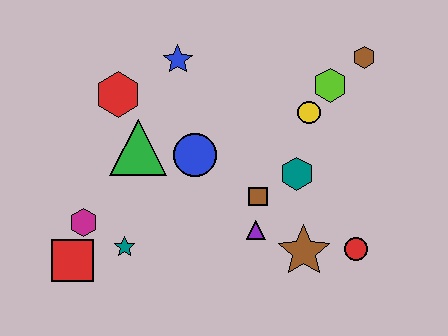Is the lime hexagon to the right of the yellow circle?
Yes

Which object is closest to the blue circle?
The green triangle is closest to the blue circle.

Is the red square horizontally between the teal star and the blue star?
No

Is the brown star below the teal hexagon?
Yes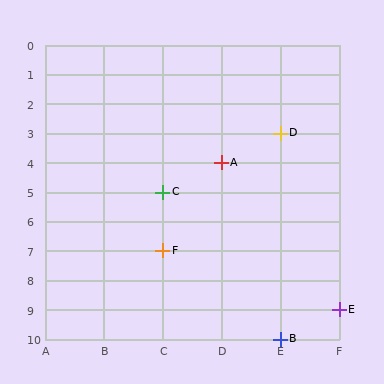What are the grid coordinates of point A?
Point A is at grid coordinates (D, 4).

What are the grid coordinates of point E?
Point E is at grid coordinates (F, 9).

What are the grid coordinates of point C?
Point C is at grid coordinates (C, 5).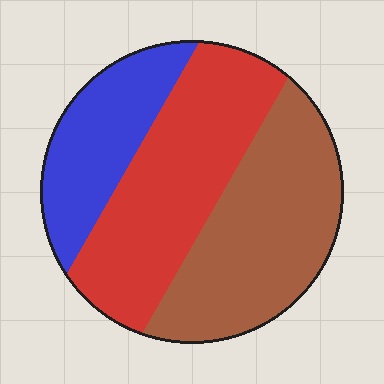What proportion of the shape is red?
Red covers roughly 40% of the shape.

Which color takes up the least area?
Blue, at roughly 20%.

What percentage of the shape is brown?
Brown takes up about two fifths (2/5) of the shape.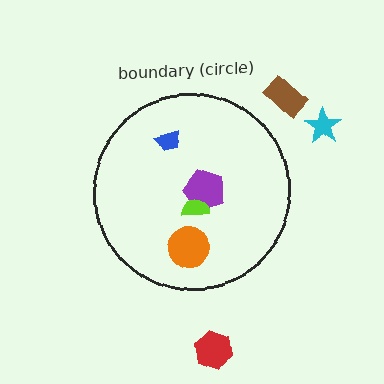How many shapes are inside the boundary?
4 inside, 3 outside.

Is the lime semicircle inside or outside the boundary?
Inside.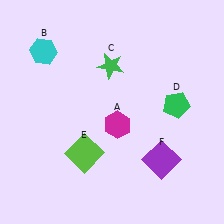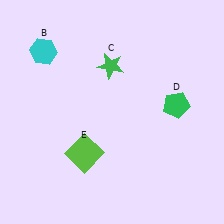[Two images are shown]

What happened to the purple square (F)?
The purple square (F) was removed in Image 2. It was in the bottom-right area of Image 1.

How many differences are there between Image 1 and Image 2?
There are 2 differences between the two images.